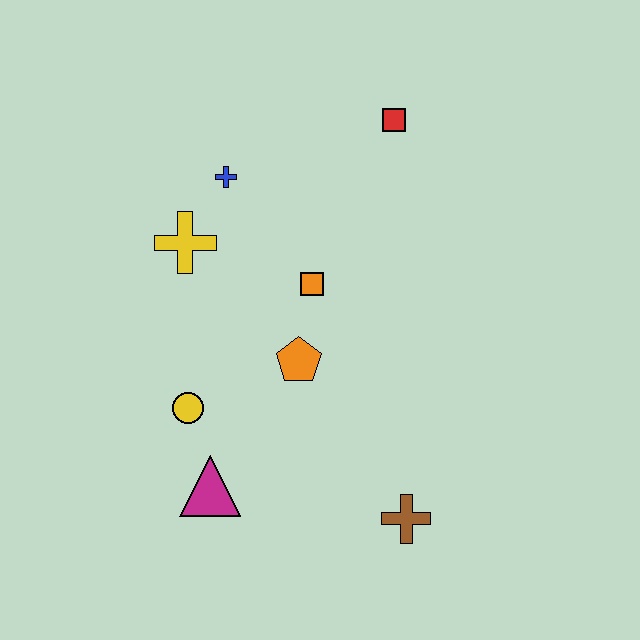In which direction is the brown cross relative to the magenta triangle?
The brown cross is to the right of the magenta triangle.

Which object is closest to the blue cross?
The yellow cross is closest to the blue cross.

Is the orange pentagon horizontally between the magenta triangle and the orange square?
Yes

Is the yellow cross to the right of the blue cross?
No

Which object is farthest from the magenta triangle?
The red square is farthest from the magenta triangle.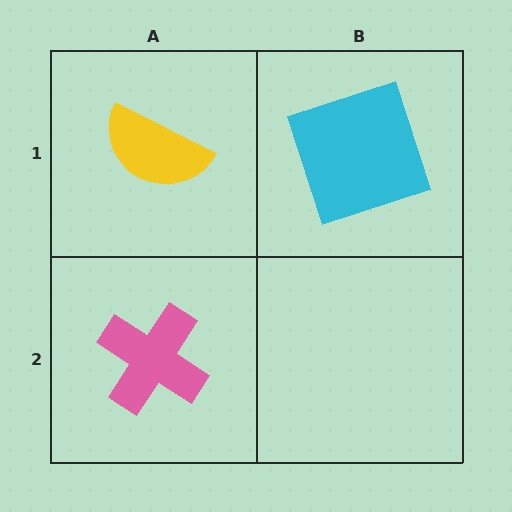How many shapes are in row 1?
2 shapes.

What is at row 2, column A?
A pink cross.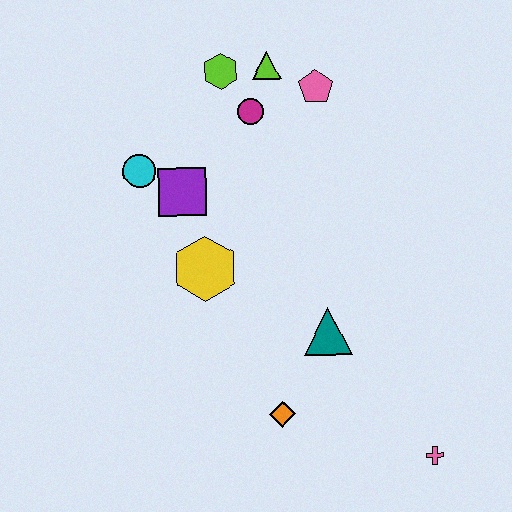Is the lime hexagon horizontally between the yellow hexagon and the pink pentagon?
Yes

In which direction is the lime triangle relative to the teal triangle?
The lime triangle is above the teal triangle.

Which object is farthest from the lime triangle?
The pink cross is farthest from the lime triangle.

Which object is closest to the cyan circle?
The purple square is closest to the cyan circle.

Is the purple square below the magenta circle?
Yes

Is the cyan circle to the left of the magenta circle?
Yes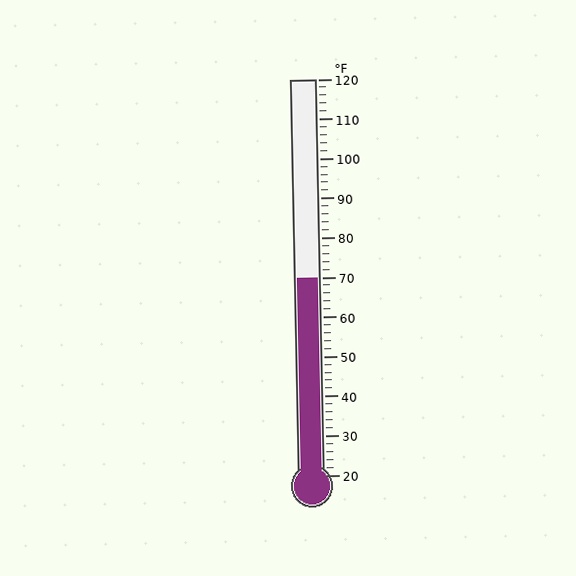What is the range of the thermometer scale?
The thermometer scale ranges from 20°F to 120°F.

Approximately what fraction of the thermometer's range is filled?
The thermometer is filled to approximately 50% of its range.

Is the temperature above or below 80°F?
The temperature is below 80°F.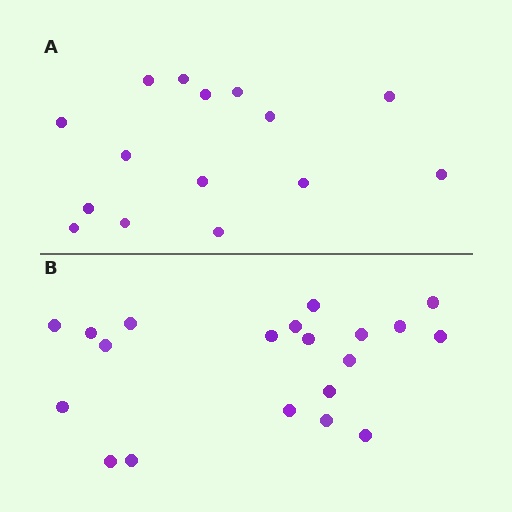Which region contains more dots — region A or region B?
Region B (the bottom region) has more dots.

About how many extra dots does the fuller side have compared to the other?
Region B has about 5 more dots than region A.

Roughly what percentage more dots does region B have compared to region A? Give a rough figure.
About 35% more.